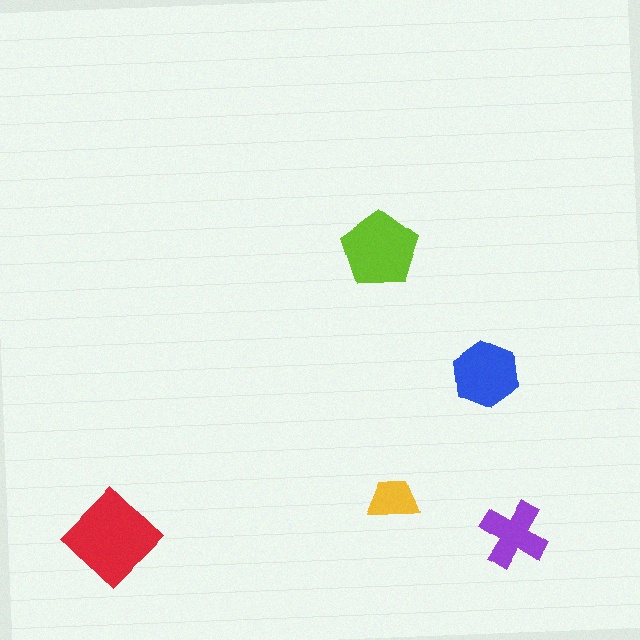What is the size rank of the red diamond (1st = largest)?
1st.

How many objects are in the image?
There are 5 objects in the image.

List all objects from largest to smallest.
The red diamond, the lime pentagon, the blue hexagon, the purple cross, the yellow trapezoid.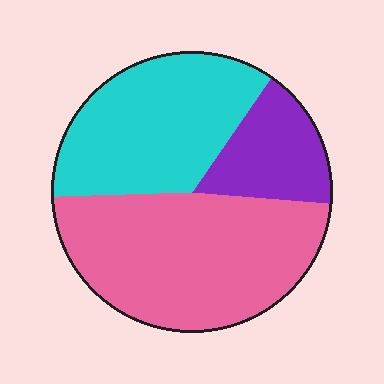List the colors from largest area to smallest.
From largest to smallest: pink, cyan, purple.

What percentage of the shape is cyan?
Cyan covers about 35% of the shape.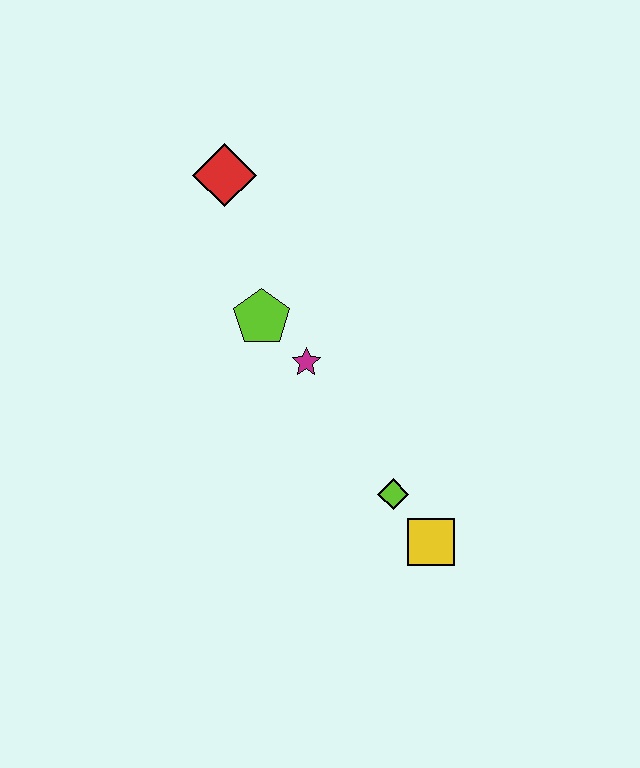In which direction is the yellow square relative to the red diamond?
The yellow square is below the red diamond.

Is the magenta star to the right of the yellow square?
No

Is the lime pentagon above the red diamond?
No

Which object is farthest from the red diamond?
The yellow square is farthest from the red diamond.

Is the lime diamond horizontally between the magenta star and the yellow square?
Yes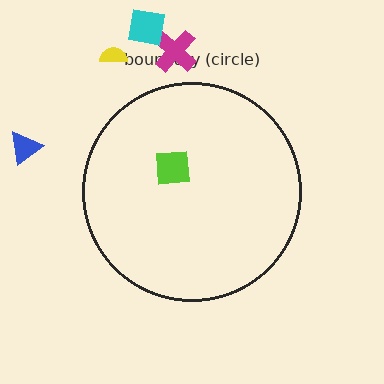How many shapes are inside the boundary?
1 inside, 4 outside.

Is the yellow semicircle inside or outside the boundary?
Outside.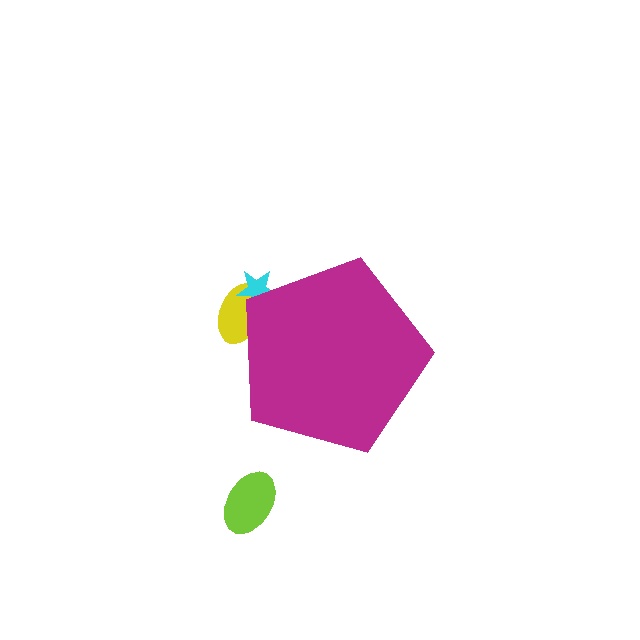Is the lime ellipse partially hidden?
No, the lime ellipse is fully visible.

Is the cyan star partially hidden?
Yes, the cyan star is partially hidden behind the magenta pentagon.